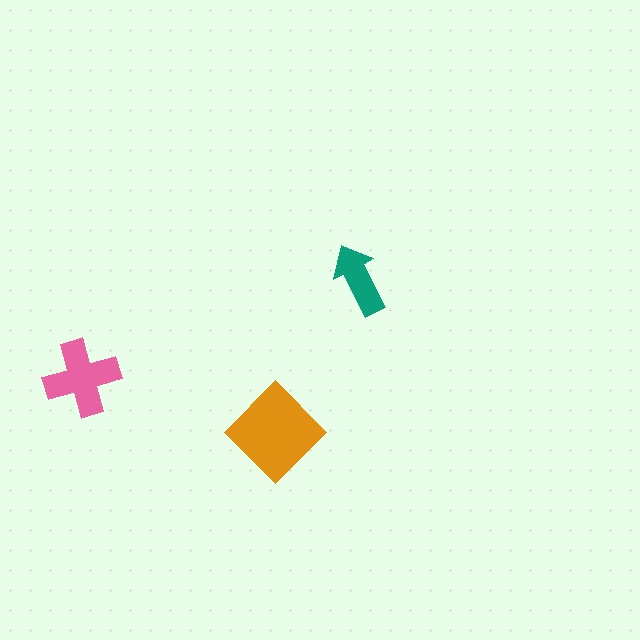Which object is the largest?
The orange diamond.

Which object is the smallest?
The teal arrow.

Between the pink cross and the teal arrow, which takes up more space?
The pink cross.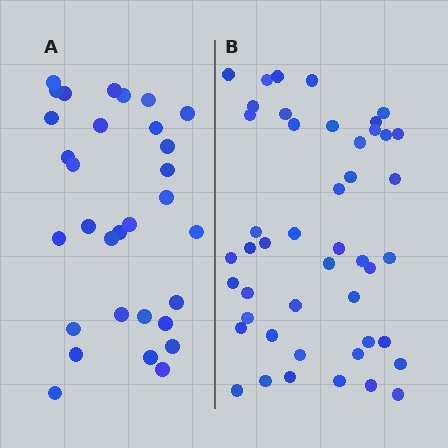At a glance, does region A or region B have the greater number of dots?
Region B (the right region) has more dots.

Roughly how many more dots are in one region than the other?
Region B has approximately 15 more dots than region A.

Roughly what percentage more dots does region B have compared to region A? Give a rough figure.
About 50% more.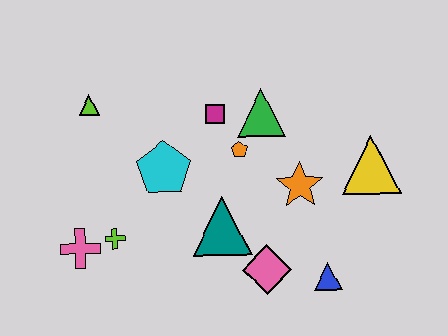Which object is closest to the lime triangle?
The cyan pentagon is closest to the lime triangle.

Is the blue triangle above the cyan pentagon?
No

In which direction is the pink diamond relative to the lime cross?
The pink diamond is to the right of the lime cross.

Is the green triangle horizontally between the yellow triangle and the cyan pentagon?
Yes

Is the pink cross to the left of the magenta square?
Yes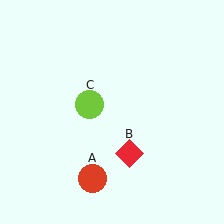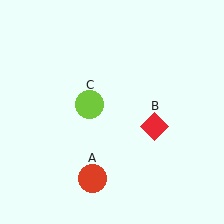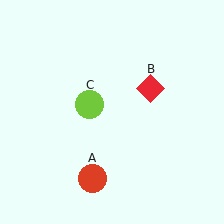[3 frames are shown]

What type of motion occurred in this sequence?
The red diamond (object B) rotated counterclockwise around the center of the scene.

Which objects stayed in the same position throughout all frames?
Red circle (object A) and lime circle (object C) remained stationary.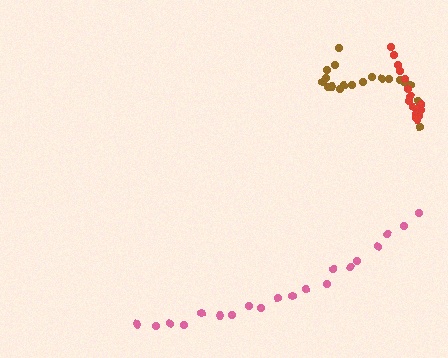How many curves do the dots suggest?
There are 3 distinct paths.